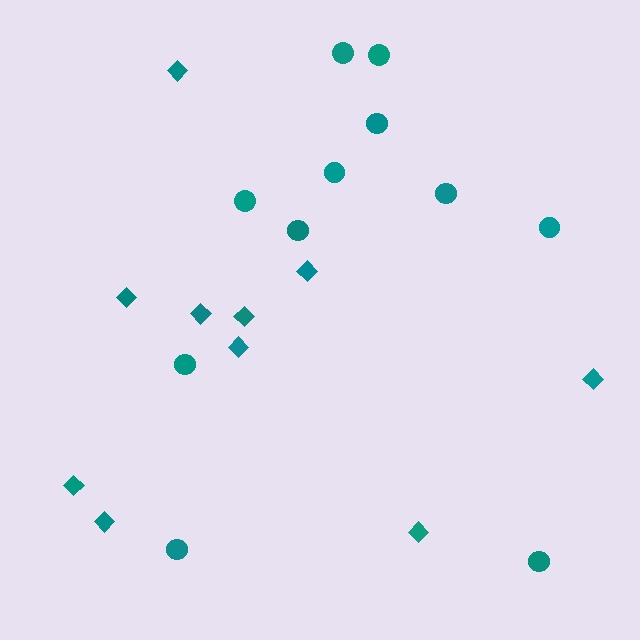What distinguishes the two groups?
There are 2 groups: one group of circles (11) and one group of diamonds (10).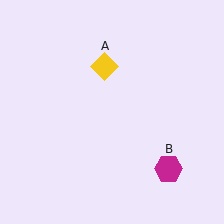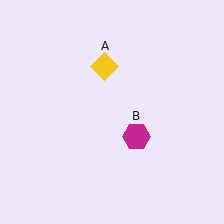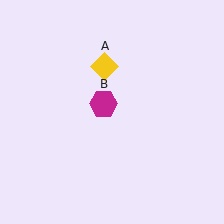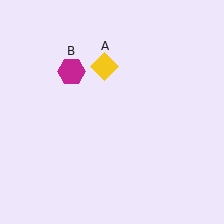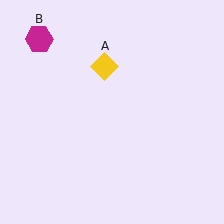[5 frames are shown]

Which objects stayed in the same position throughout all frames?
Yellow diamond (object A) remained stationary.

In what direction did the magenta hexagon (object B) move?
The magenta hexagon (object B) moved up and to the left.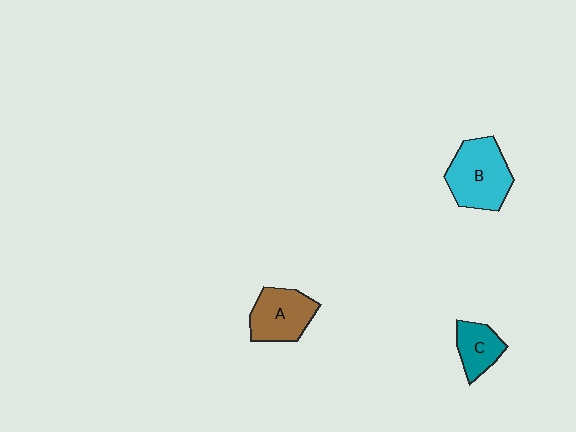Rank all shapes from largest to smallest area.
From largest to smallest: B (cyan), A (brown), C (teal).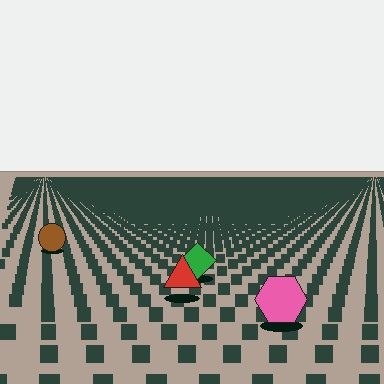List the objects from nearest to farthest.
From nearest to farthest: the pink hexagon, the red triangle, the green diamond, the brown circle.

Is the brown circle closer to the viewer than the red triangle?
No. The red triangle is closer — you can tell from the texture gradient: the ground texture is coarser near it.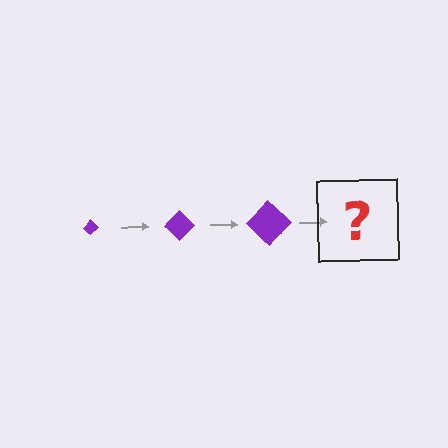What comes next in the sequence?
The next element should be a purple diamond, larger than the previous one.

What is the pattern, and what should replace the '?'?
The pattern is that the diamond gets progressively larger each step. The '?' should be a purple diamond, larger than the previous one.